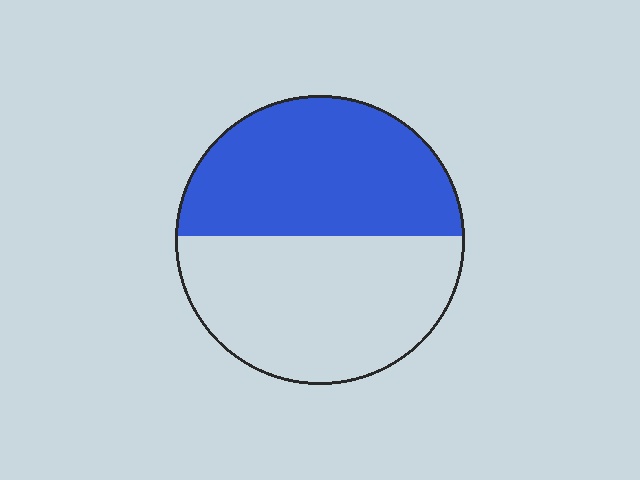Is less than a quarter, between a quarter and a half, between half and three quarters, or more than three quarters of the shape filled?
Between a quarter and a half.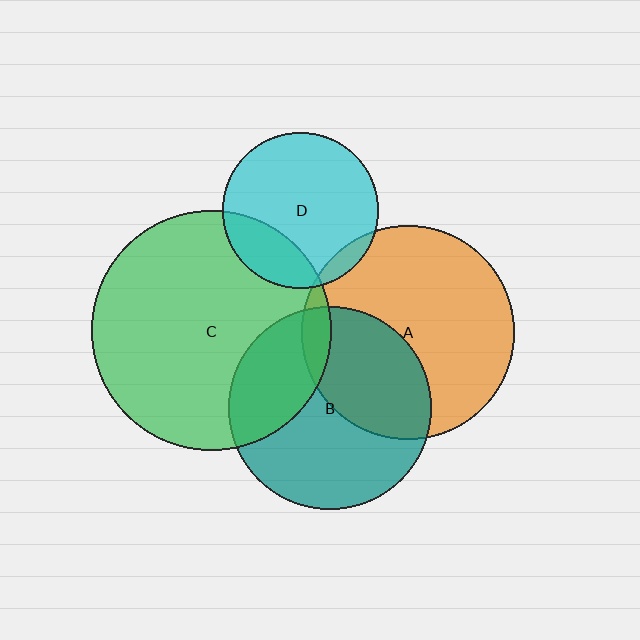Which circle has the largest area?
Circle C (green).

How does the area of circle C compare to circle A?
Approximately 1.3 times.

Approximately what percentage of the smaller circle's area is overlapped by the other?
Approximately 5%.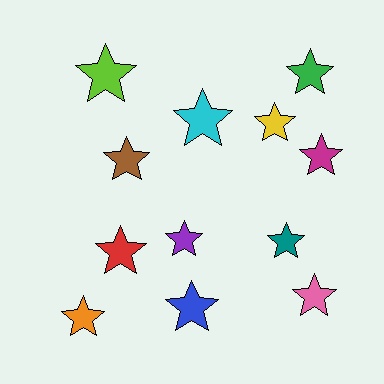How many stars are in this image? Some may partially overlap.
There are 12 stars.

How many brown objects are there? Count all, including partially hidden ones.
There is 1 brown object.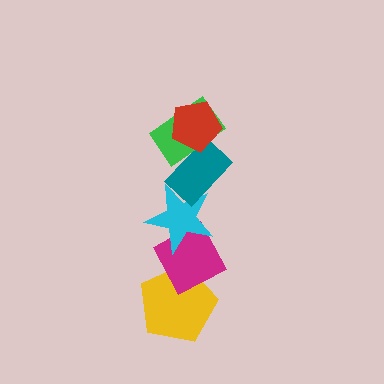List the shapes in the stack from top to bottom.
From top to bottom: the red pentagon, the green rectangle, the teal rectangle, the cyan star, the magenta diamond, the yellow pentagon.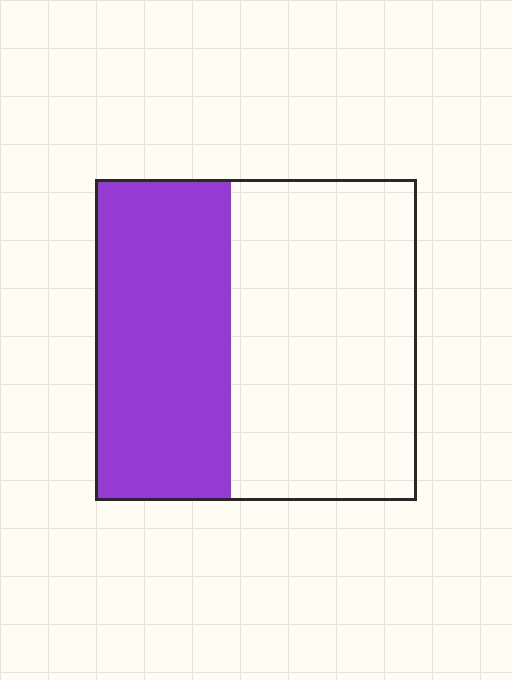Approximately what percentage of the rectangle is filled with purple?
Approximately 40%.